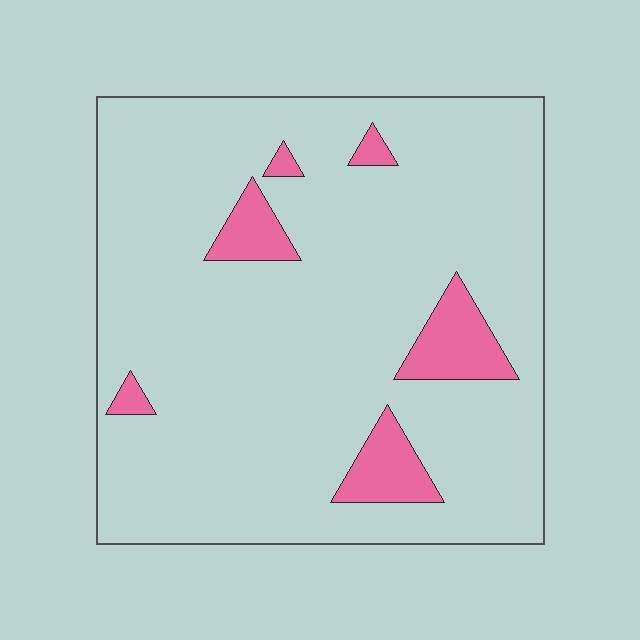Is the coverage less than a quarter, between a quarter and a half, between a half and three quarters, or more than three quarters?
Less than a quarter.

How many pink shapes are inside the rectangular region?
6.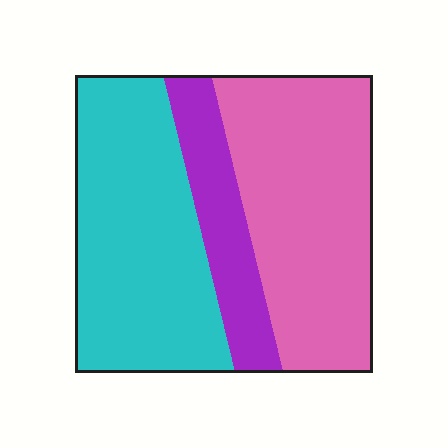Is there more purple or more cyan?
Cyan.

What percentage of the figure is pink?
Pink covers roughly 40% of the figure.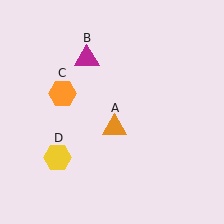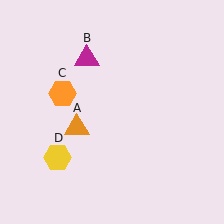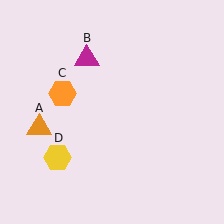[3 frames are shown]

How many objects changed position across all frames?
1 object changed position: orange triangle (object A).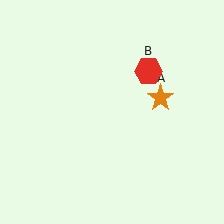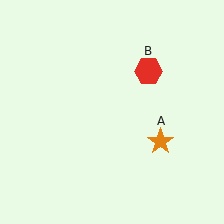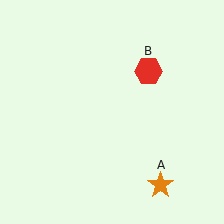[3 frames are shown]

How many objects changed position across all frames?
1 object changed position: orange star (object A).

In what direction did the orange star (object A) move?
The orange star (object A) moved down.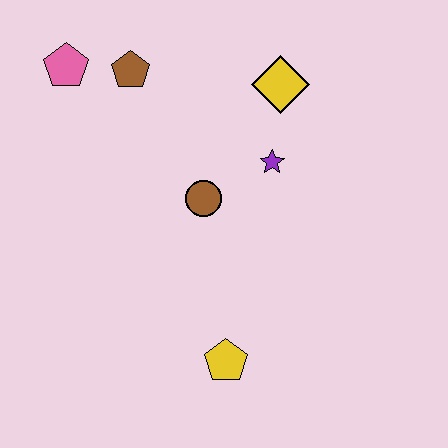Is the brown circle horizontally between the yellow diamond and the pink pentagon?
Yes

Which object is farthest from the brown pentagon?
The yellow pentagon is farthest from the brown pentagon.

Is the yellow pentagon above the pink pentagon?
No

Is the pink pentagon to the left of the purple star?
Yes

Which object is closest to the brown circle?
The purple star is closest to the brown circle.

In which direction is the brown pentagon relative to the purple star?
The brown pentagon is to the left of the purple star.